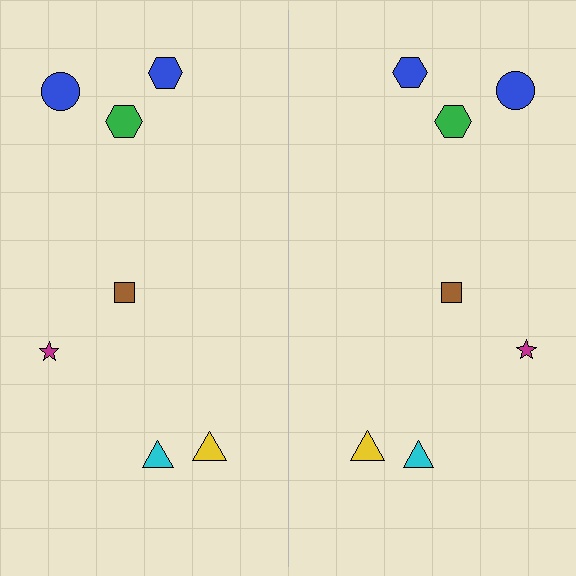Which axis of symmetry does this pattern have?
The pattern has a vertical axis of symmetry running through the center of the image.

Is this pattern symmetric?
Yes, this pattern has bilateral (reflection) symmetry.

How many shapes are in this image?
There are 14 shapes in this image.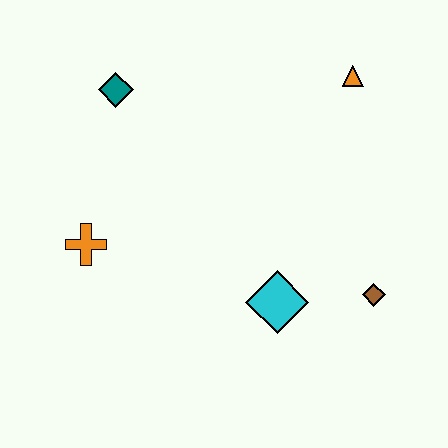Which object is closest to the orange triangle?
The brown diamond is closest to the orange triangle.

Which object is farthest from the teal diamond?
The brown diamond is farthest from the teal diamond.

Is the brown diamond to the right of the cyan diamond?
Yes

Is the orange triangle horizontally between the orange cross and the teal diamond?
No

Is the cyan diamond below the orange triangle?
Yes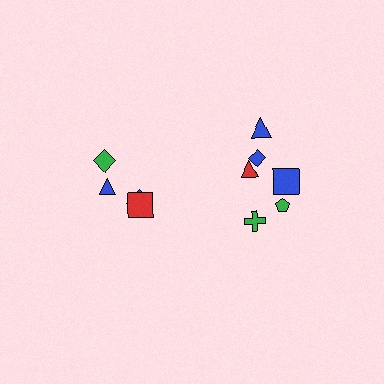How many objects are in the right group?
There are 6 objects.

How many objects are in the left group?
There are 4 objects.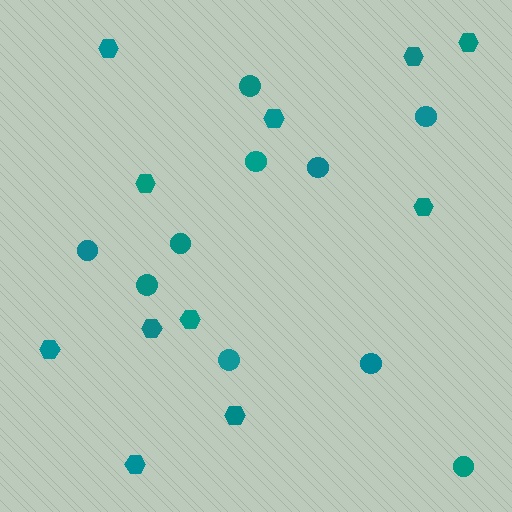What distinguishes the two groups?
There are 2 groups: one group of circles (10) and one group of hexagons (11).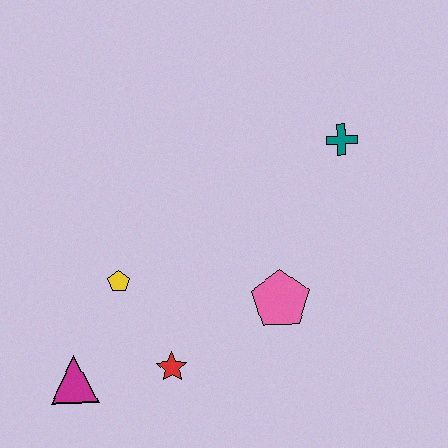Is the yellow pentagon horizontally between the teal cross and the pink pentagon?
No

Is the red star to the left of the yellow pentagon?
No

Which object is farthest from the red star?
The teal cross is farthest from the red star.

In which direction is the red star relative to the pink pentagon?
The red star is to the left of the pink pentagon.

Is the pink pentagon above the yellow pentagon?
No